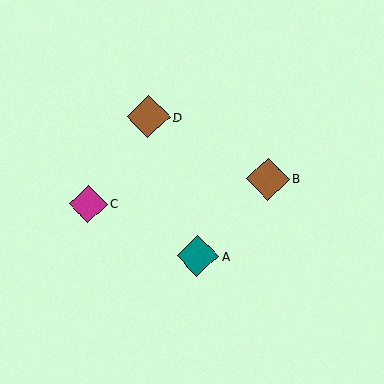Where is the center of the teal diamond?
The center of the teal diamond is at (198, 256).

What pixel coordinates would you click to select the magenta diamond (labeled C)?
Click at (88, 204) to select the magenta diamond C.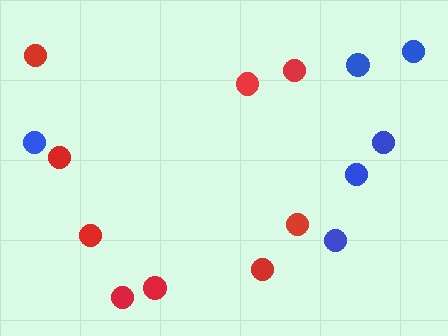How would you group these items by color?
There are 2 groups: one group of blue circles (6) and one group of red circles (9).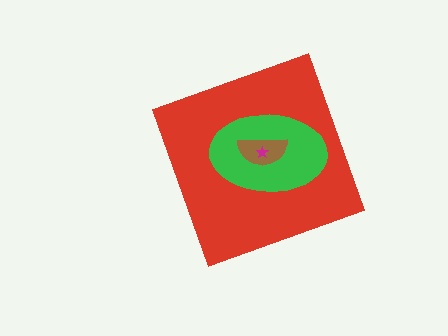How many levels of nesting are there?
4.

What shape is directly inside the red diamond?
The green ellipse.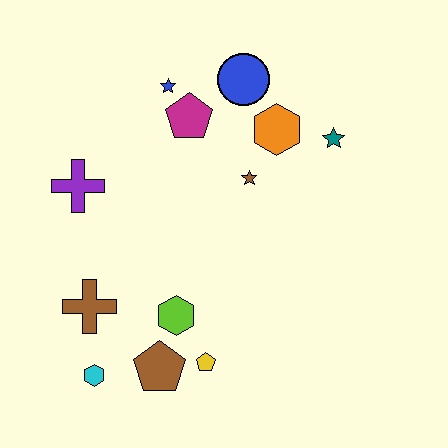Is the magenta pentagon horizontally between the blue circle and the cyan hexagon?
Yes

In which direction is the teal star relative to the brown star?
The teal star is to the right of the brown star.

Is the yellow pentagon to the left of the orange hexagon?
Yes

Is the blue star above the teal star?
Yes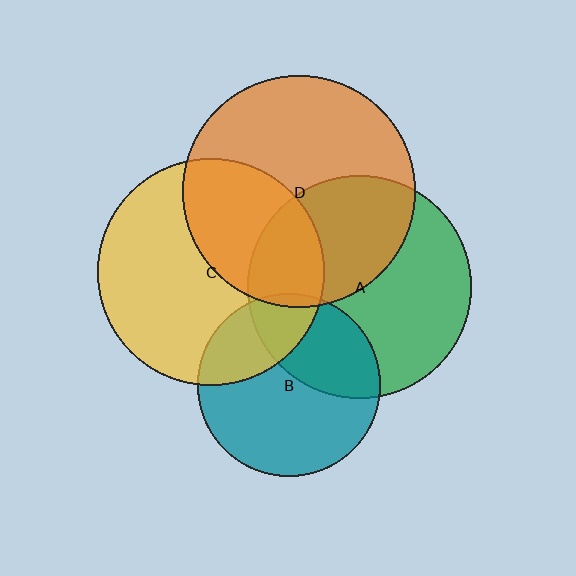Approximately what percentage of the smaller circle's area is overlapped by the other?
Approximately 25%.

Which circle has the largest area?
Circle D (orange).